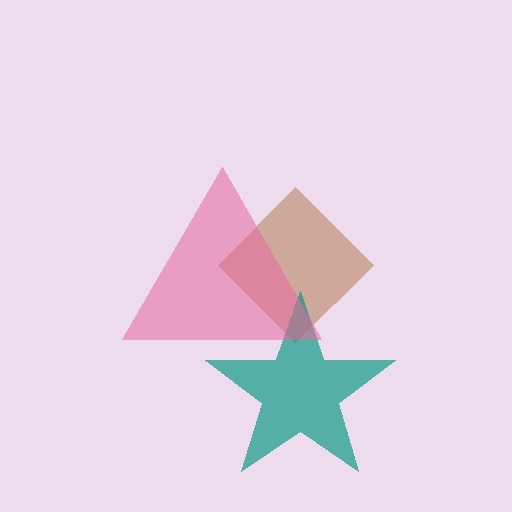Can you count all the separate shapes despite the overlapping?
Yes, there are 3 separate shapes.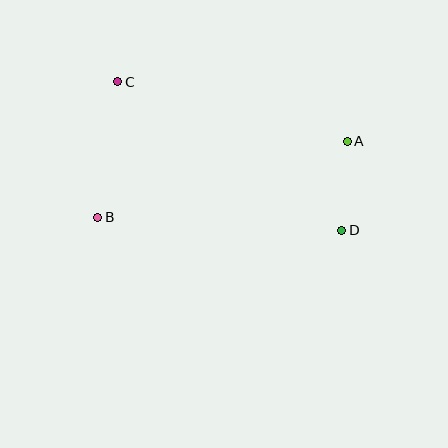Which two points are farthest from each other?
Points C and D are farthest from each other.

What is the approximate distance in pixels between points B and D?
The distance between B and D is approximately 245 pixels.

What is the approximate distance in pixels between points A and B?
The distance between A and B is approximately 261 pixels.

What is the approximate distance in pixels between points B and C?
The distance between B and C is approximately 137 pixels.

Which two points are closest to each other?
Points A and D are closest to each other.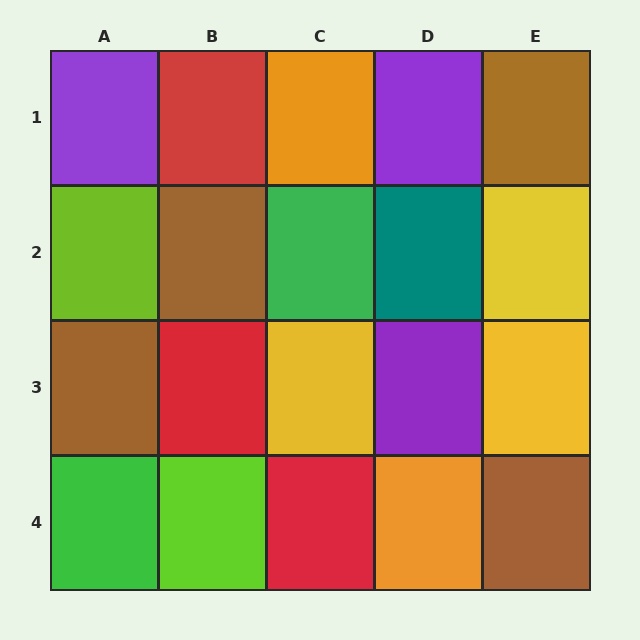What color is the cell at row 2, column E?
Yellow.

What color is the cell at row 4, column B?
Lime.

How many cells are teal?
1 cell is teal.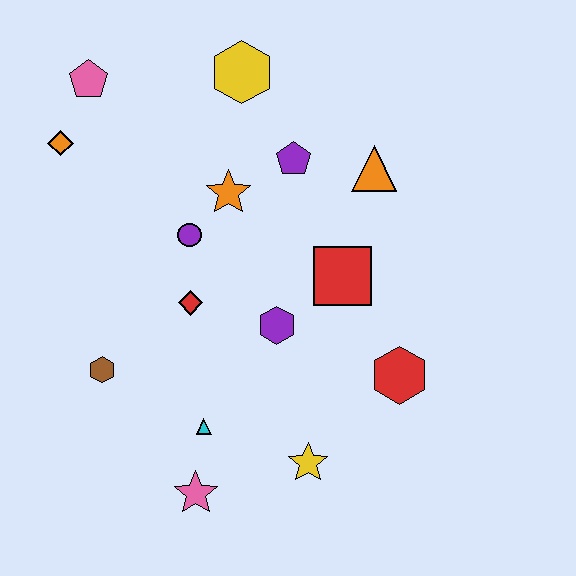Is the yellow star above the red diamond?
No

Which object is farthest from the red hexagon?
The pink pentagon is farthest from the red hexagon.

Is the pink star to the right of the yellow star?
No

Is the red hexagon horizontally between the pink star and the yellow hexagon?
No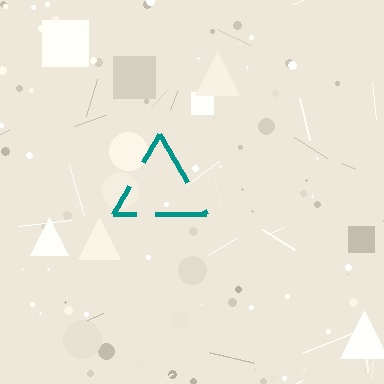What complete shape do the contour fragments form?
The contour fragments form a triangle.